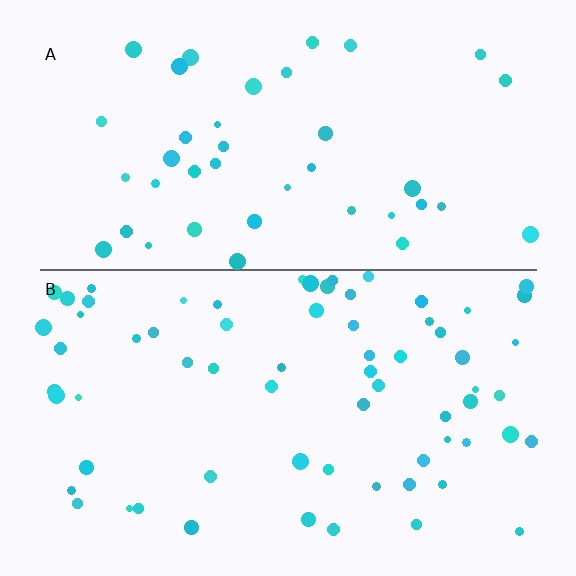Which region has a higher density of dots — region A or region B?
B (the bottom).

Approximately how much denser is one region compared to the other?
Approximately 1.6× — region B over region A.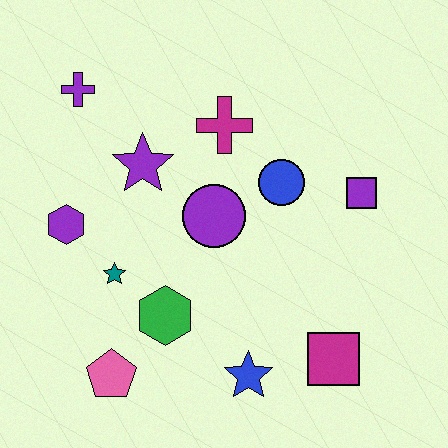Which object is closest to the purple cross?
The purple star is closest to the purple cross.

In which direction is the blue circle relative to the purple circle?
The blue circle is to the right of the purple circle.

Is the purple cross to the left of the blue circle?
Yes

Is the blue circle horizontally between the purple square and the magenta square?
No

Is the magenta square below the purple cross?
Yes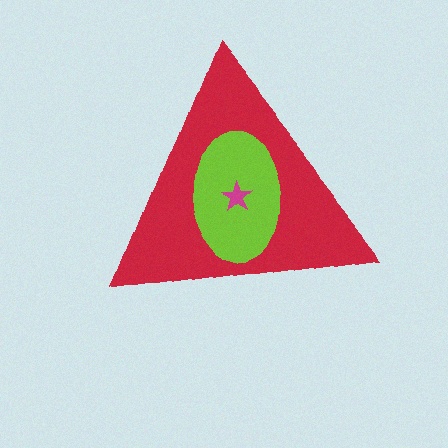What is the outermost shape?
The red triangle.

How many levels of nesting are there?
3.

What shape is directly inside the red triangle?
The lime ellipse.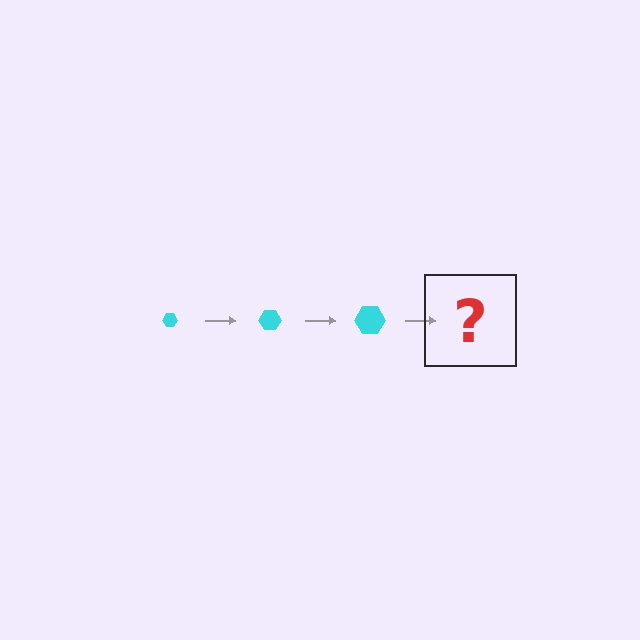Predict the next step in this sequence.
The next step is a cyan hexagon, larger than the previous one.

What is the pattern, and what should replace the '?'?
The pattern is that the hexagon gets progressively larger each step. The '?' should be a cyan hexagon, larger than the previous one.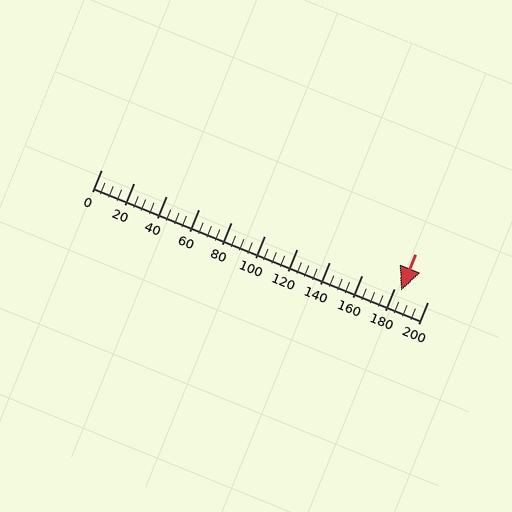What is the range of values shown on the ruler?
The ruler shows values from 0 to 200.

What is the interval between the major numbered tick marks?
The major tick marks are spaced 20 units apart.